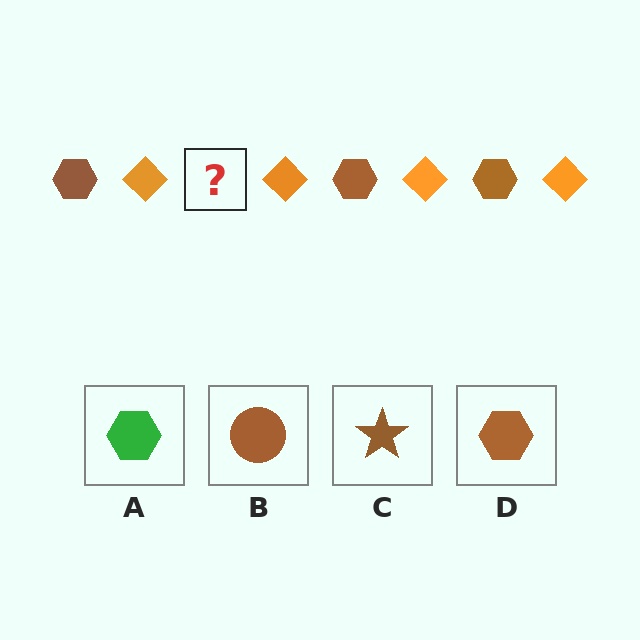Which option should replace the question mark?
Option D.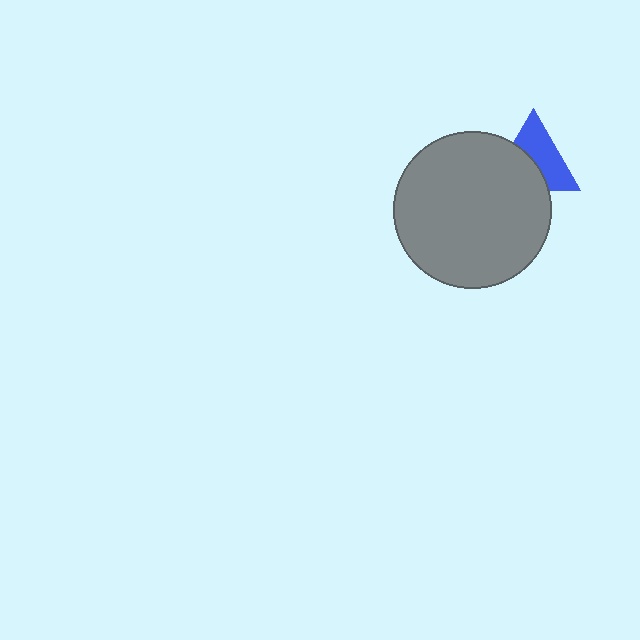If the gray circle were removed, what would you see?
You would see the complete blue triangle.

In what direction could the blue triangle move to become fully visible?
The blue triangle could move toward the upper-right. That would shift it out from behind the gray circle entirely.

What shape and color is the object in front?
The object in front is a gray circle.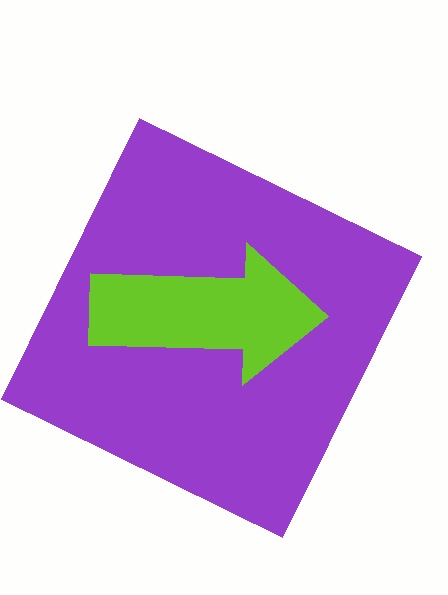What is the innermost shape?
The lime arrow.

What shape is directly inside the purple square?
The lime arrow.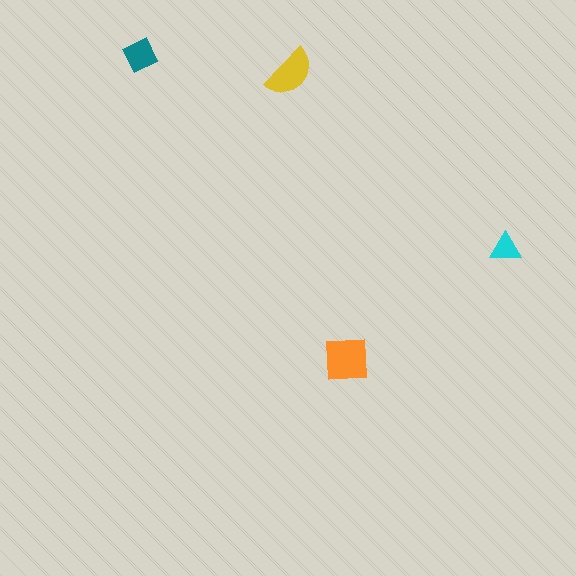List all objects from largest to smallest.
The orange square, the yellow semicircle, the teal square, the cyan triangle.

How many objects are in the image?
There are 4 objects in the image.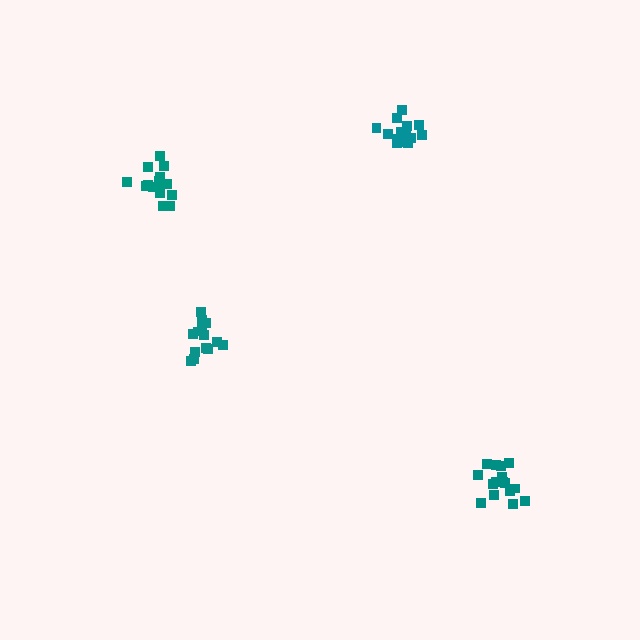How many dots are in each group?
Group 1: 16 dots, Group 2: 15 dots, Group 3: 14 dots, Group 4: 14 dots (59 total).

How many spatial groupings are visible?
There are 4 spatial groupings.